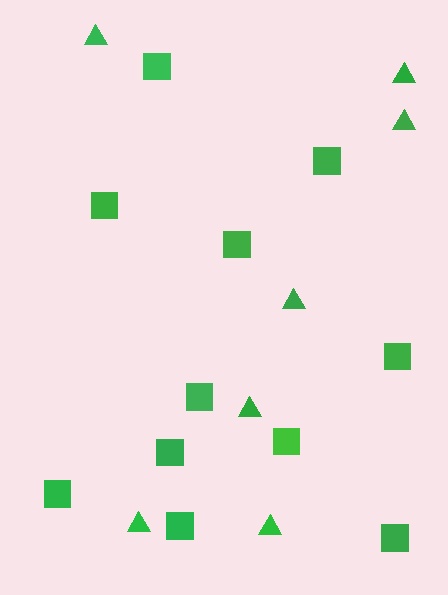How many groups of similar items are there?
There are 2 groups: one group of triangles (7) and one group of squares (11).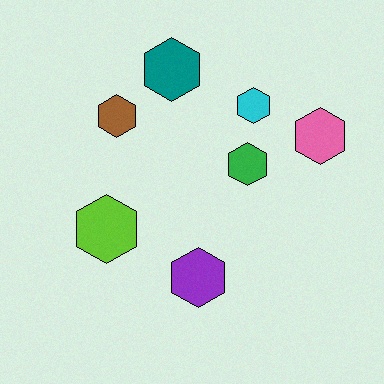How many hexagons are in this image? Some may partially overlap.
There are 7 hexagons.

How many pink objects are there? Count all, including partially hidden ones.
There is 1 pink object.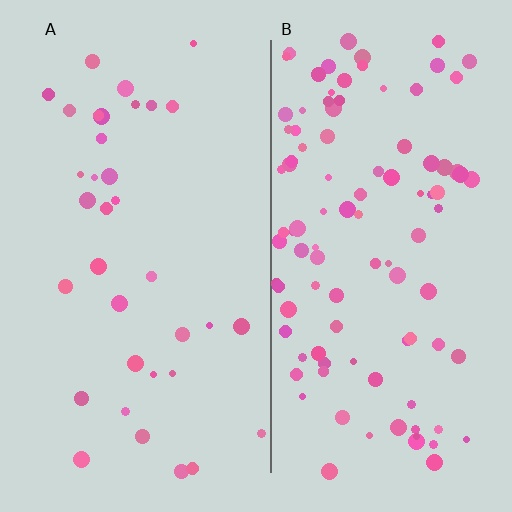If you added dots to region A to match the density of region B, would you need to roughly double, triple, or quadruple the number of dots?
Approximately triple.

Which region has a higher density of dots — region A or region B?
B (the right).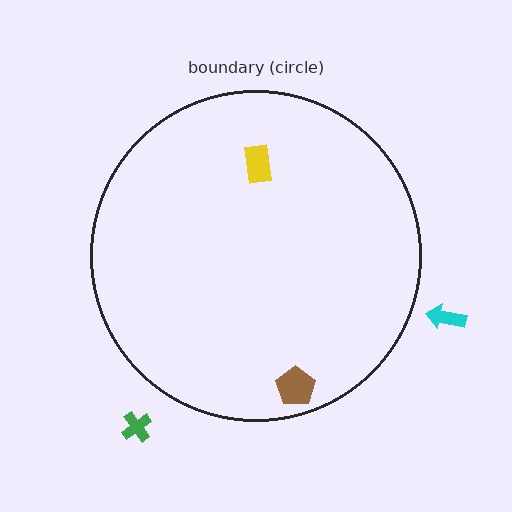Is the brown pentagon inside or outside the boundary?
Inside.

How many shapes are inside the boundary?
2 inside, 2 outside.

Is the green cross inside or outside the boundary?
Outside.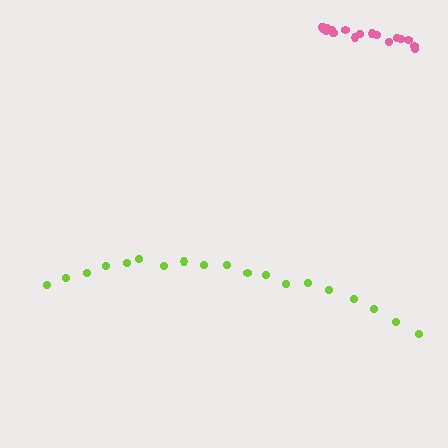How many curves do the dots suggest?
There are 2 distinct paths.